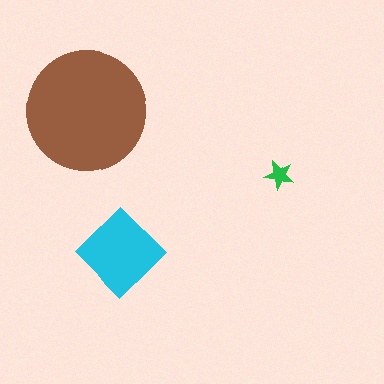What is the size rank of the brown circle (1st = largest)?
1st.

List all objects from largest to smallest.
The brown circle, the cyan diamond, the green star.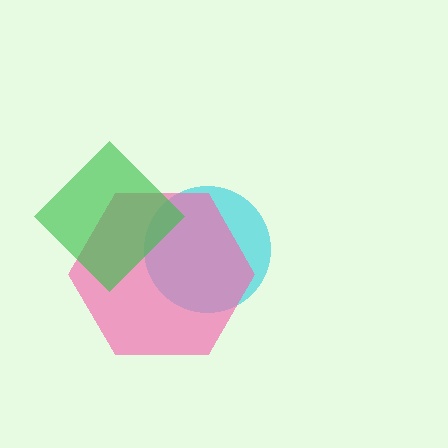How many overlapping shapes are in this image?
There are 3 overlapping shapes in the image.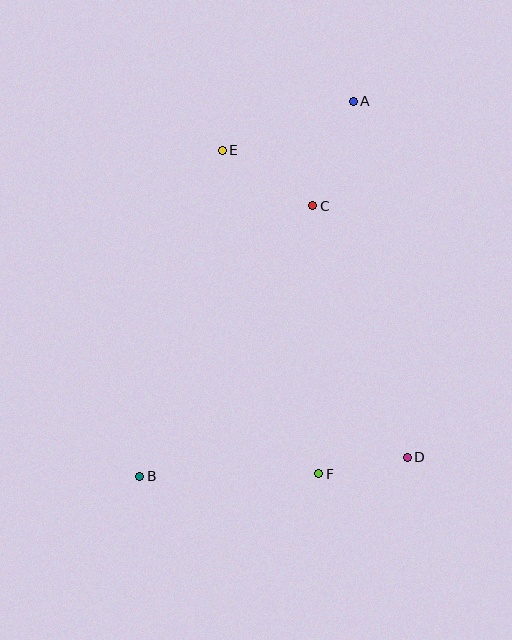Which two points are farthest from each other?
Points A and B are farthest from each other.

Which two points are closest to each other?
Points D and F are closest to each other.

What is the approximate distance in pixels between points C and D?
The distance between C and D is approximately 269 pixels.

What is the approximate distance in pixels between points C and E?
The distance between C and E is approximately 106 pixels.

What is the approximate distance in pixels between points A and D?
The distance between A and D is approximately 360 pixels.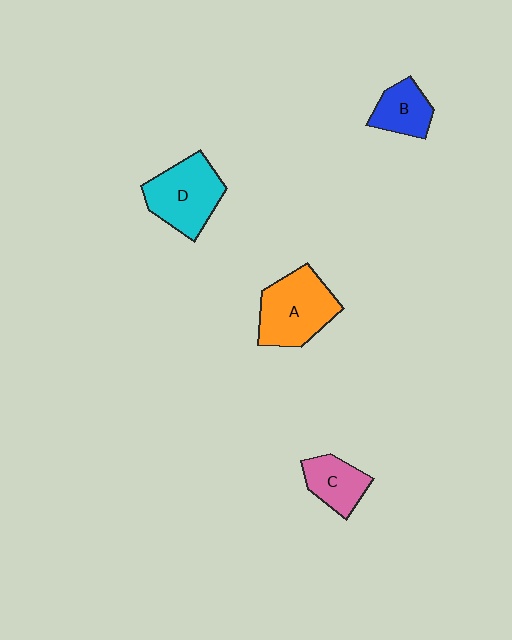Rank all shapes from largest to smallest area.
From largest to smallest: A (orange), D (cyan), C (pink), B (blue).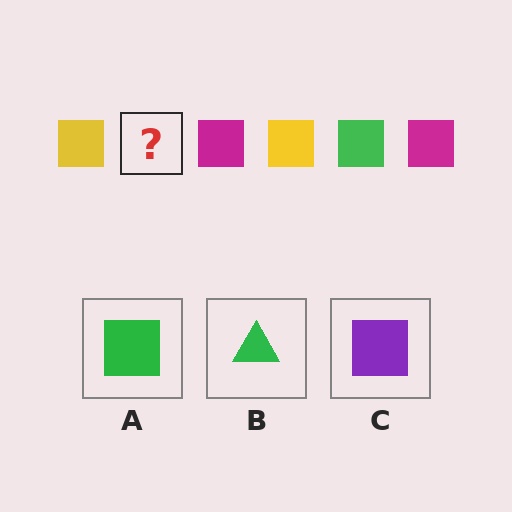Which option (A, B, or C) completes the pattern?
A.